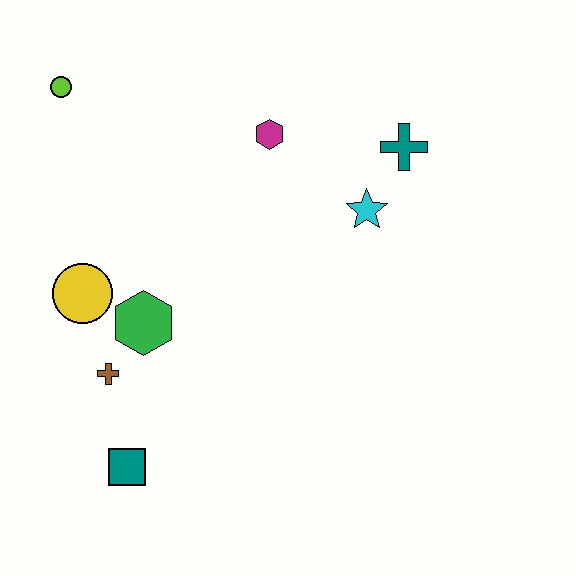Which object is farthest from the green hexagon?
The teal cross is farthest from the green hexagon.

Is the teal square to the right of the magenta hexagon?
No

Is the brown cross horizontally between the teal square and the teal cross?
No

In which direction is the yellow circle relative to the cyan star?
The yellow circle is to the left of the cyan star.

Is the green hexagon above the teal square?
Yes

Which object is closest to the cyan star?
The teal cross is closest to the cyan star.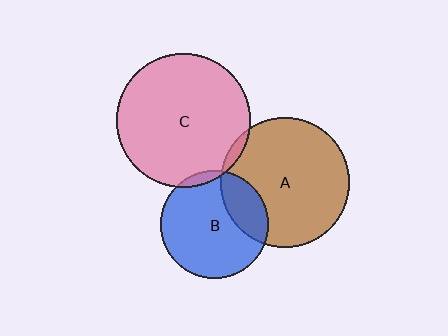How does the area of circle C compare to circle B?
Approximately 1.5 times.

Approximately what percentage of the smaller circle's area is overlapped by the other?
Approximately 5%.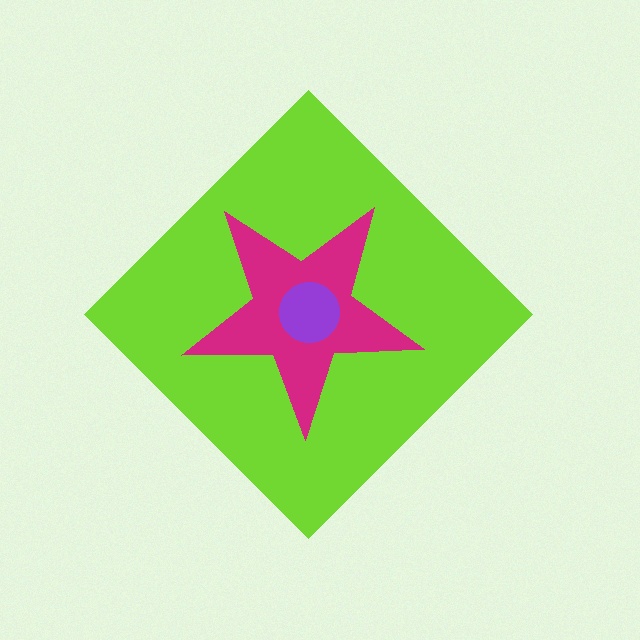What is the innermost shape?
The purple circle.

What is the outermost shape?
The lime diamond.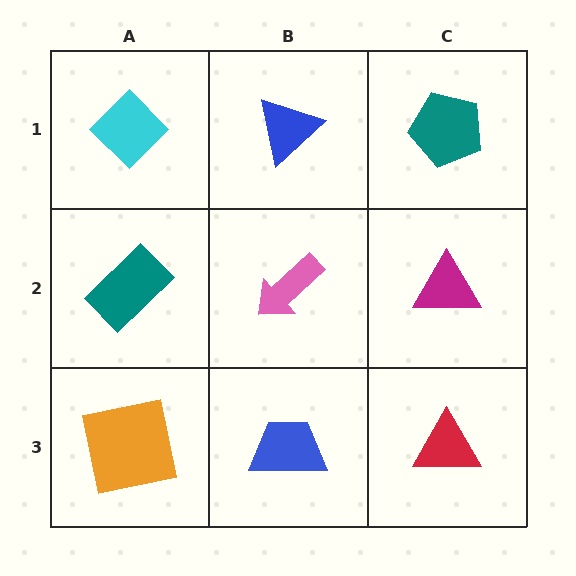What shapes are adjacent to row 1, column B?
A pink arrow (row 2, column B), a cyan diamond (row 1, column A), a teal pentagon (row 1, column C).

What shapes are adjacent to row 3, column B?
A pink arrow (row 2, column B), an orange square (row 3, column A), a red triangle (row 3, column C).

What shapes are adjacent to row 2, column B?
A blue triangle (row 1, column B), a blue trapezoid (row 3, column B), a teal rectangle (row 2, column A), a magenta triangle (row 2, column C).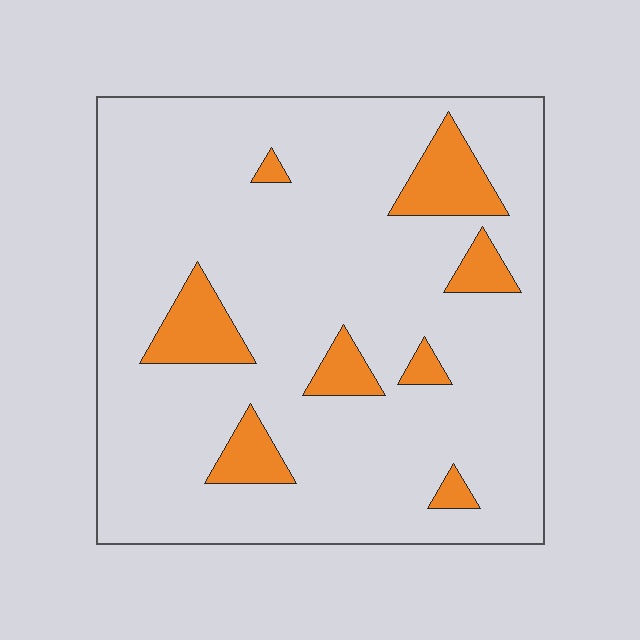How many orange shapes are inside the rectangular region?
8.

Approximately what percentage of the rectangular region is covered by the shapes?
Approximately 15%.